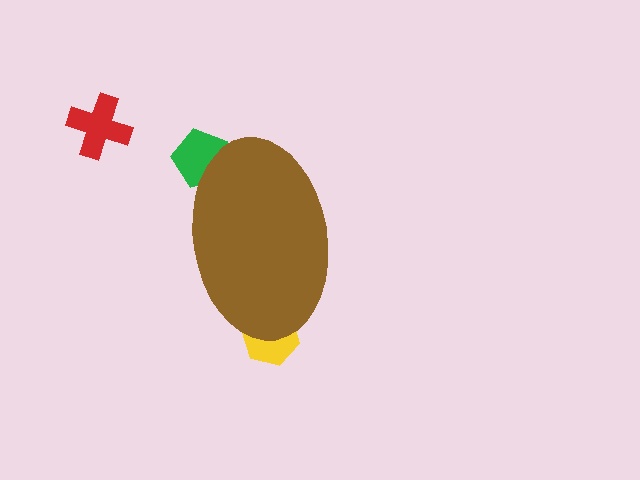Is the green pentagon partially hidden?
Yes, the green pentagon is partially hidden behind the brown ellipse.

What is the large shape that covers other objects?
A brown ellipse.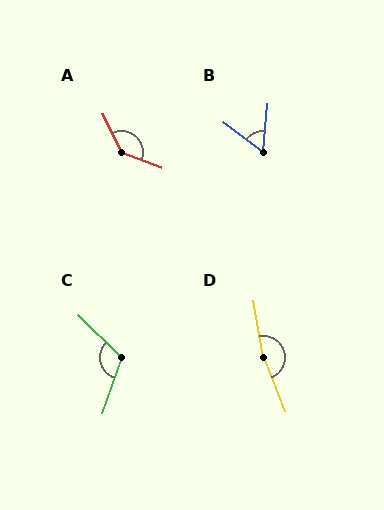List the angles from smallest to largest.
B (59°), C (116°), A (135°), D (168°).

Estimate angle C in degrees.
Approximately 116 degrees.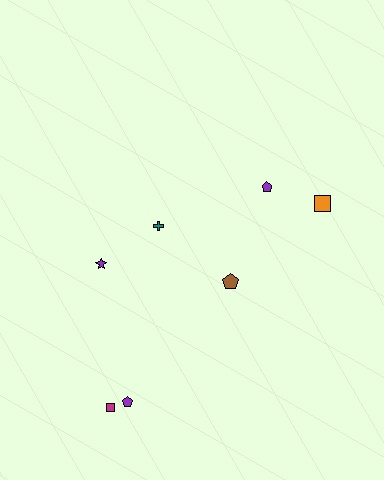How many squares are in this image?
There are 2 squares.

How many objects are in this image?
There are 7 objects.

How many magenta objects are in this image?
There is 1 magenta object.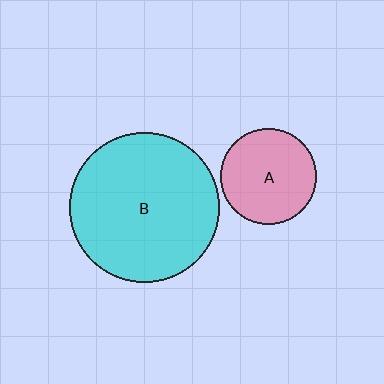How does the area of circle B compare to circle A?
Approximately 2.4 times.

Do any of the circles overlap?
No, none of the circles overlap.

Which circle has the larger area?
Circle B (cyan).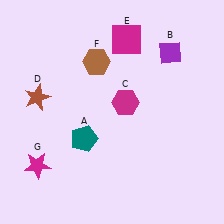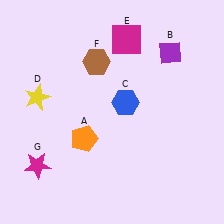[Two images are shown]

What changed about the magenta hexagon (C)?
In Image 1, C is magenta. In Image 2, it changed to blue.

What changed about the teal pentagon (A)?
In Image 1, A is teal. In Image 2, it changed to orange.